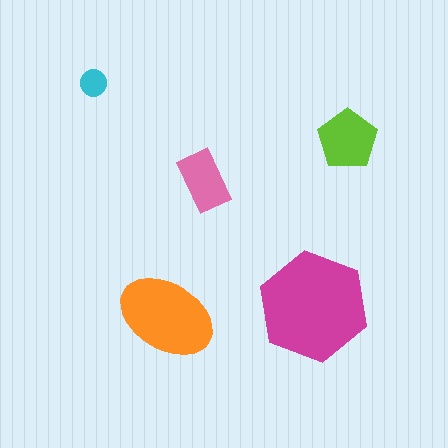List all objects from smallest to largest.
The cyan circle, the pink rectangle, the lime pentagon, the orange ellipse, the magenta hexagon.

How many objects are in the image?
There are 5 objects in the image.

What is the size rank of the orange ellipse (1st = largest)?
2nd.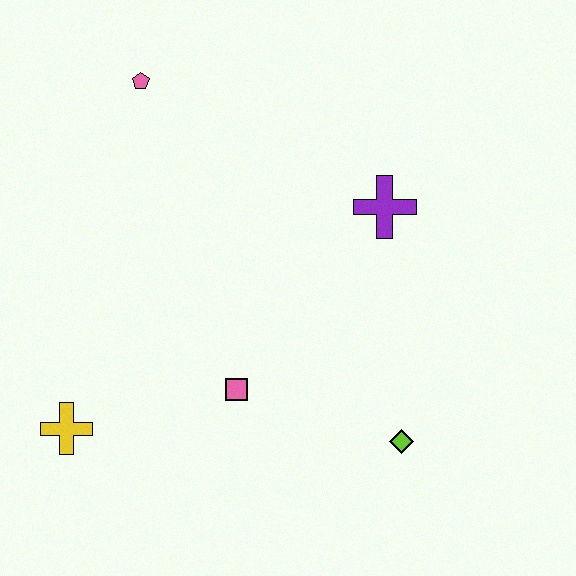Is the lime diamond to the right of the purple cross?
Yes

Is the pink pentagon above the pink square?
Yes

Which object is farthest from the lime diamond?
The pink pentagon is farthest from the lime diamond.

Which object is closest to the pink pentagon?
The purple cross is closest to the pink pentagon.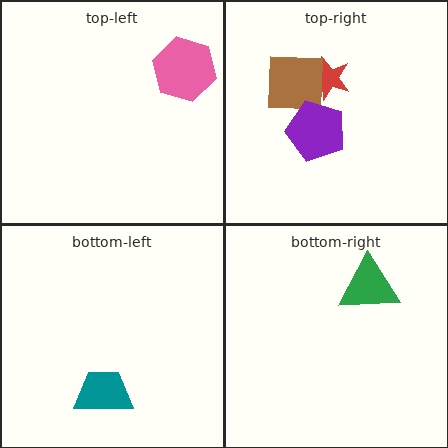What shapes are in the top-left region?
The pink hexagon.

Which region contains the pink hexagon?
The top-left region.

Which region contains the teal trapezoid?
The bottom-left region.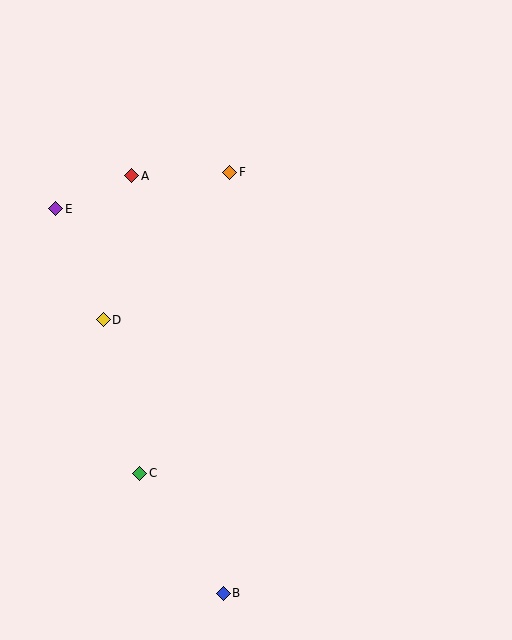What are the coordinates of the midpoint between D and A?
The midpoint between D and A is at (117, 248).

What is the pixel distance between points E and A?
The distance between E and A is 83 pixels.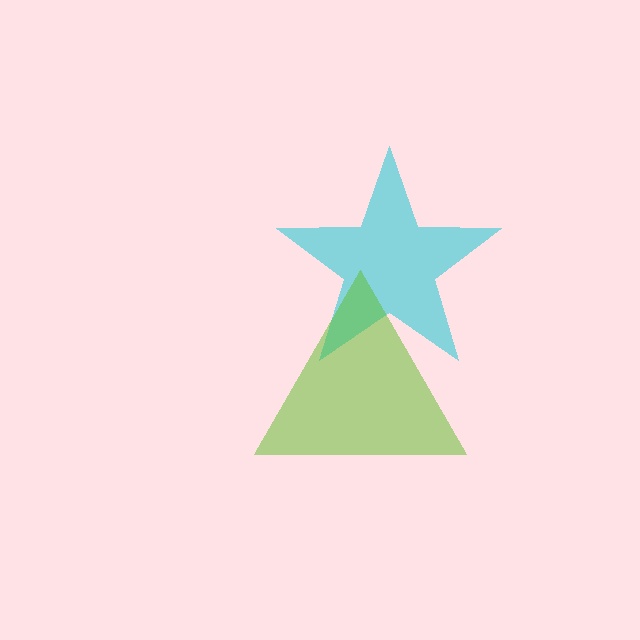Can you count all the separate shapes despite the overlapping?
Yes, there are 2 separate shapes.